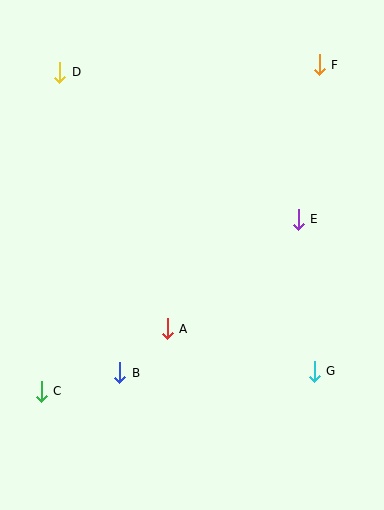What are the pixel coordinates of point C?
Point C is at (41, 391).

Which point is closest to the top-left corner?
Point D is closest to the top-left corner.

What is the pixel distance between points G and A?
The distance between G and A is 153 pixels.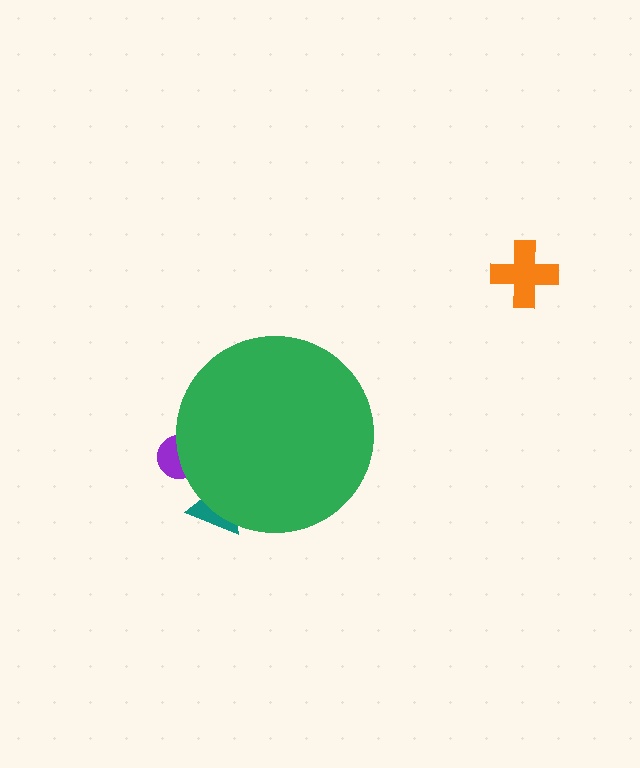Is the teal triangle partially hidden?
Yes, the teal triangle is partially hidden behind the green circle.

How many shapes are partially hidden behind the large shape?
2 shapes are partially hidden.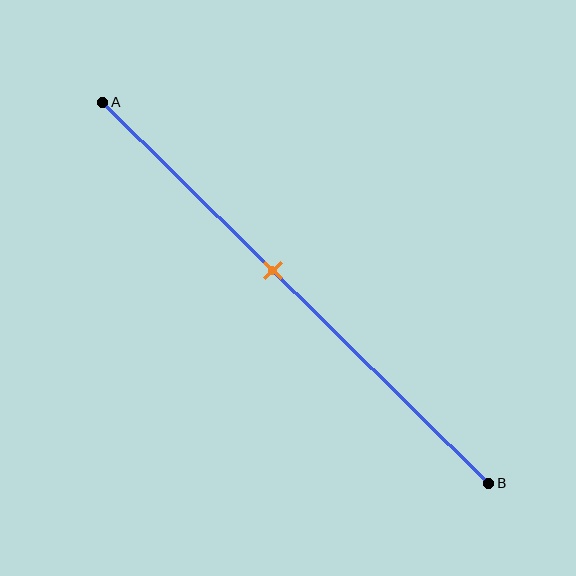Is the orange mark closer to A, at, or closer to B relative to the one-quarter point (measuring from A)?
The orange mark is closer to point B than the one-quarter point of segment AB.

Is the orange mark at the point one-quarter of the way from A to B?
No, the mark is at about 45% from A, not at the 25% one-quarter point.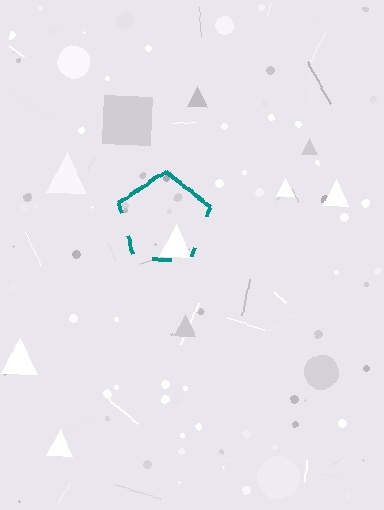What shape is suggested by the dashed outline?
The dashed outline suggests a pentagon.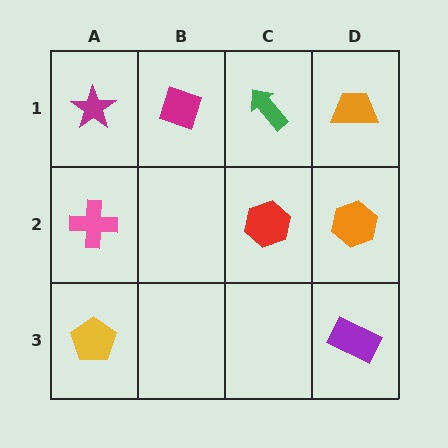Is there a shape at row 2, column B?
No, that cell is empty.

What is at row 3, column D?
A purple rectangle.